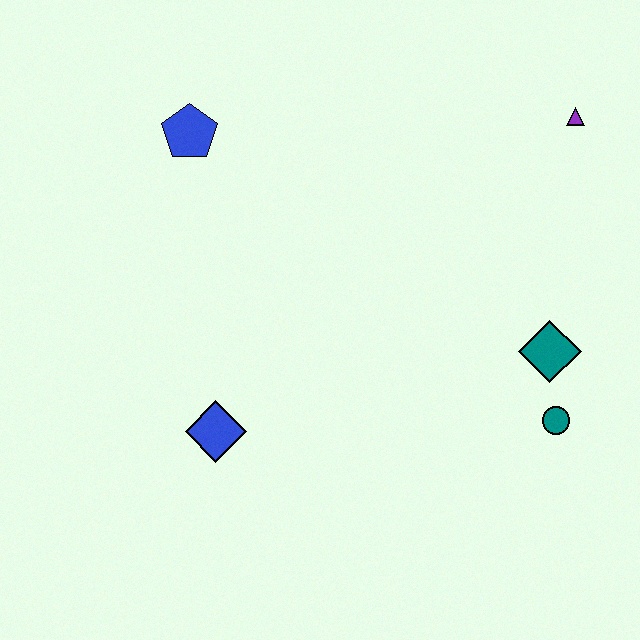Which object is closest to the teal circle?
The teal diamond is closest to the teal circle.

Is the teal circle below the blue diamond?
No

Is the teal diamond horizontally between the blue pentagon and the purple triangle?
Yes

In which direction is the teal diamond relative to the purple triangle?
The teal diamond is below the purple triangle.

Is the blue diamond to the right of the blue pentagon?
Yes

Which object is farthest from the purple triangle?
The blue diamond is farthest from the purple triangle.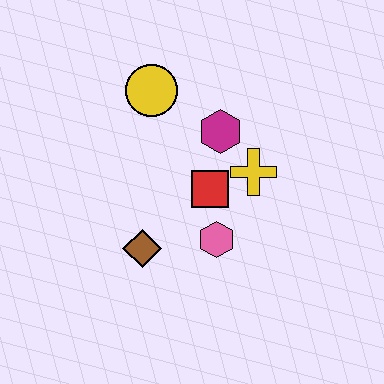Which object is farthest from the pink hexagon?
The yellow circle is farthest from the pink hexagon.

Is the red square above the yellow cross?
No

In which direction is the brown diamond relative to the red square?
The brown diamond is to the left of the red square.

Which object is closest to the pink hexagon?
The red square is closest to the pink hexagon.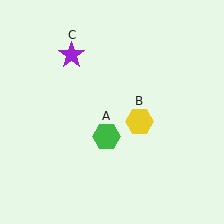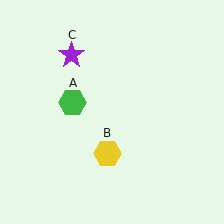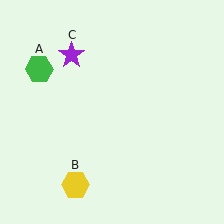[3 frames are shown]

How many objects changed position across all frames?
2 objects changed position: green hexagon (object A), yellow hexagon (object B).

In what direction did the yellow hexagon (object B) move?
The yellow hexagon (object B) moved down and to the left.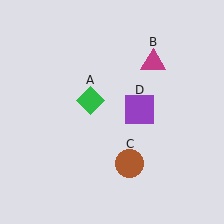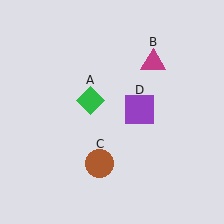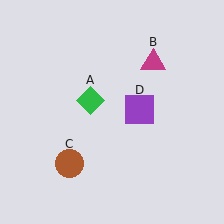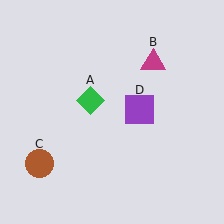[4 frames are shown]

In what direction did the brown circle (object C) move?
The brown circle (object C) moved left.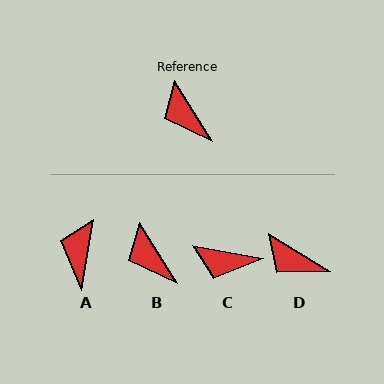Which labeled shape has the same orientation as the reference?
B.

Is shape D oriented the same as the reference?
No, it is off by about 27 degrees.